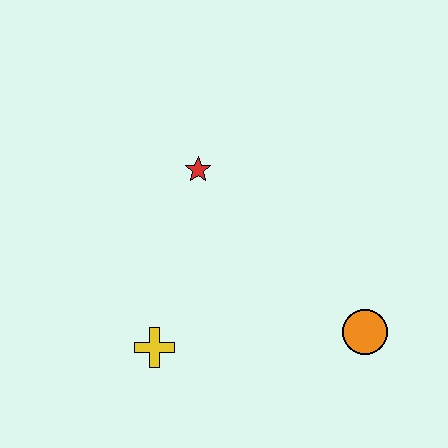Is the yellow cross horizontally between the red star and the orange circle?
No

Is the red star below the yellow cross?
No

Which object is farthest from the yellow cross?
The orange circle is farthest from the yellow cross.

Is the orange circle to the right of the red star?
Yes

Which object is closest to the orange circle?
The yellow cross is closest to the orange circle.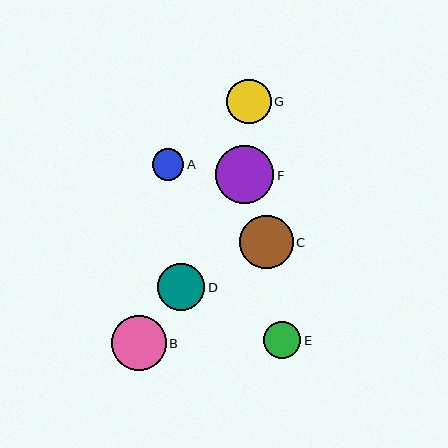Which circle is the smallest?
Circle A is the smallest with a size of approximately 32 pixels.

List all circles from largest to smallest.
From largest to smallest: F, B, C, D, G, E, A.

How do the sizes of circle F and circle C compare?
Circle F and circle C are approximately the same size.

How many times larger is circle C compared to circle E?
Circle C is approximately 1.4 times the size of circle E.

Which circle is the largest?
Circle F is the largest with a size of approximately 58 pixels.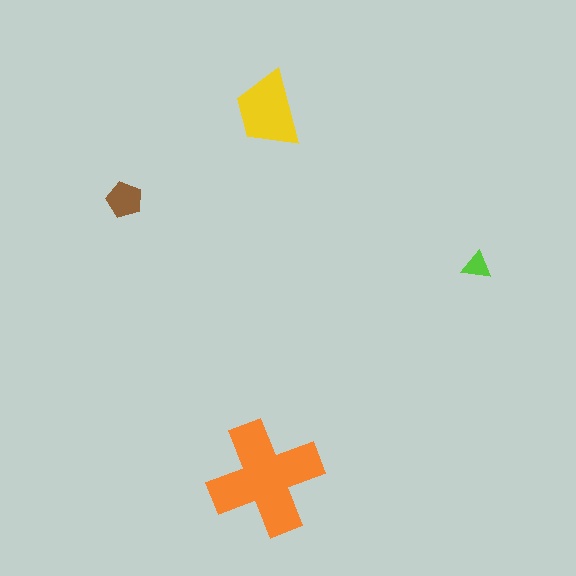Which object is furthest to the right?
The lime triangle is rightmost.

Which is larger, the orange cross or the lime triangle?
The orange cross.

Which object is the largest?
The orange cross.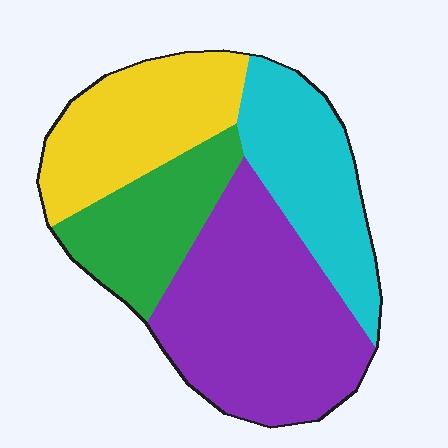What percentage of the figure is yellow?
Yellow takes up about one quarter (1/4) of the figure.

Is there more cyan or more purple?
Purple.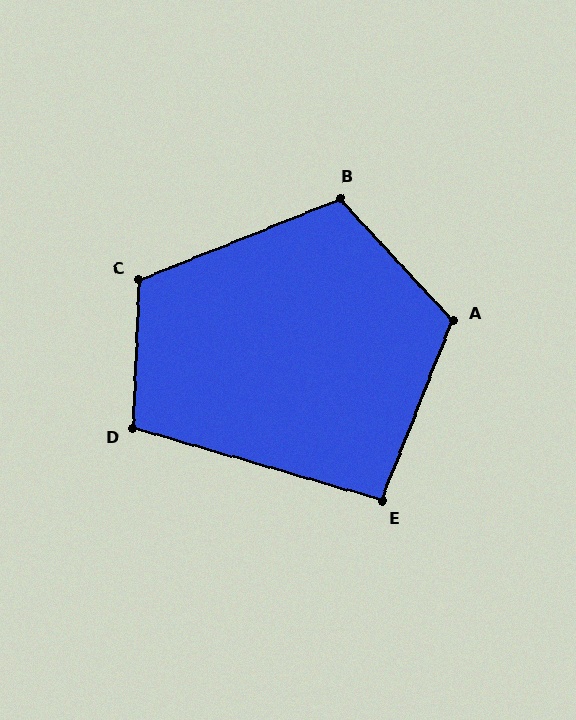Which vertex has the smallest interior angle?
E, at approximately 95 degrees.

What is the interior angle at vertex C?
Approximately 114 degrees (obtuse).